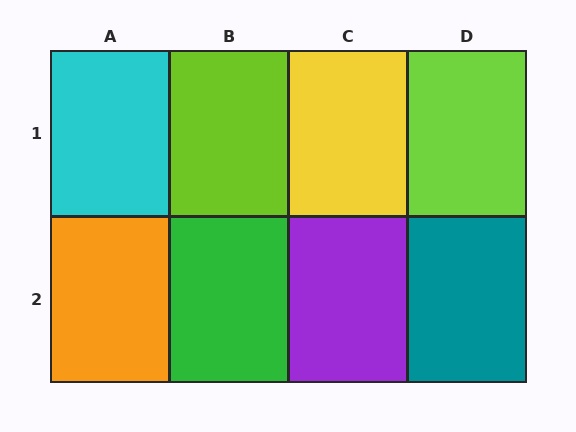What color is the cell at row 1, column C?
Yellow.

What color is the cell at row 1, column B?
Lime.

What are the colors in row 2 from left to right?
Orange, green, purple, teal.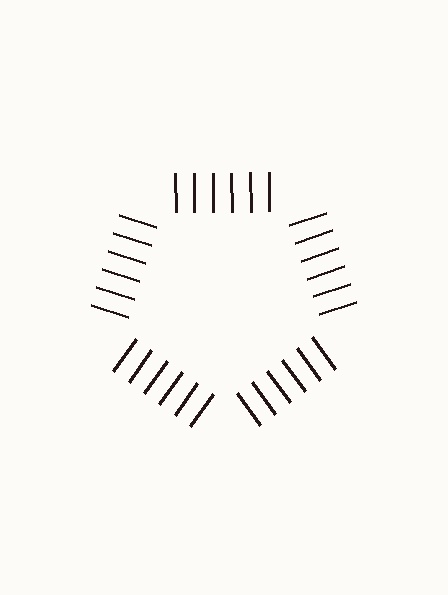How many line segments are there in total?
30 — 6 along each of the 5 edges.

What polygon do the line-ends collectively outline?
An illusory pentagon — the line segments terminate on its edges but no continuous stroke is drawn.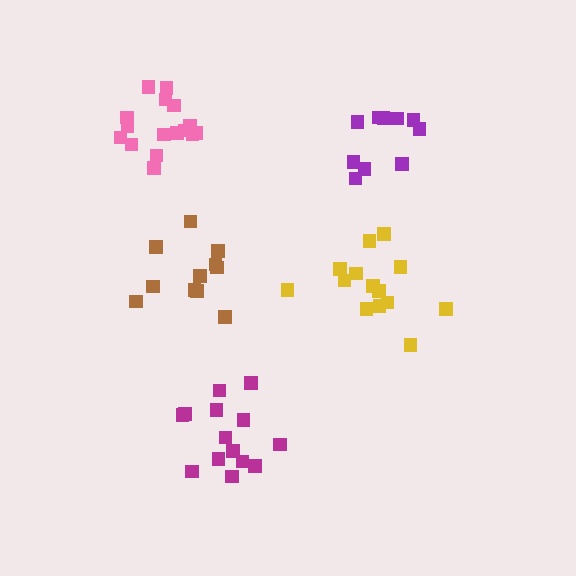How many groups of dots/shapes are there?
There are 5 groups.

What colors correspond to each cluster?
The clusters are colored: brown, pink, yellow, magenta, purple.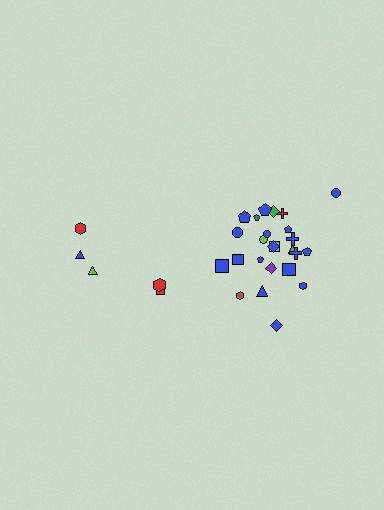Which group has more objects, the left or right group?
The right group.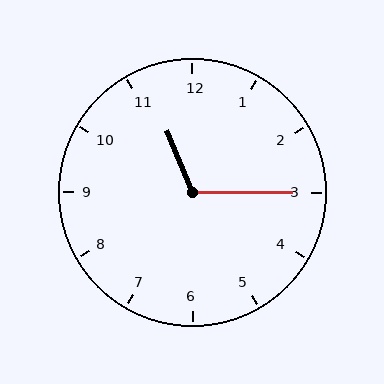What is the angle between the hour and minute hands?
Approximately 112 degrees.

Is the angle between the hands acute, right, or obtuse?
It is obtuse.